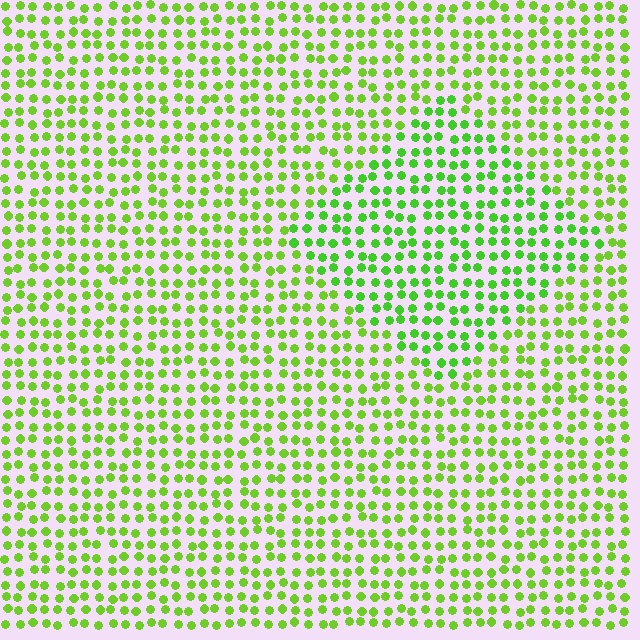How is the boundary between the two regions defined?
The boundary is defined purely by a slight shift in hue (about 18 degrees). Spacing, size, and orientation are identical on both sides.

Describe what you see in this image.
The image is filled with small lime elements in a uniform arrangement. A diamond-shaped region is visible where the elements are tinted to a slightly different hue, forming a subtle color boundary.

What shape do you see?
I see a diamond.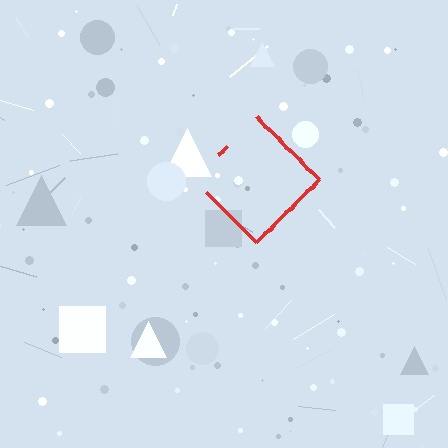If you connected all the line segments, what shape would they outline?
They would outline a diamond.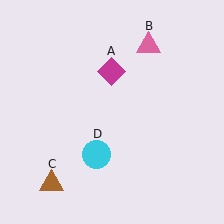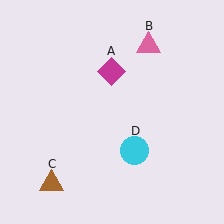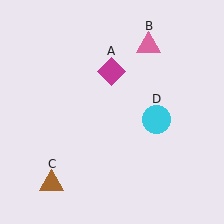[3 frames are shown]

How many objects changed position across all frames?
1 object changed position: cyan circle (object D).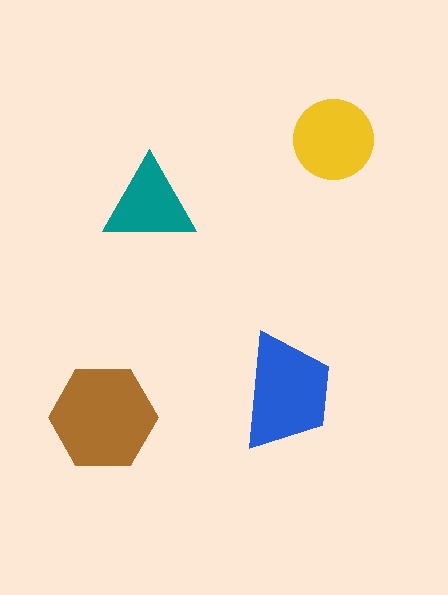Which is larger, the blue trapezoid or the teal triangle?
The blue trapezoid.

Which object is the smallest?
The teal triangle.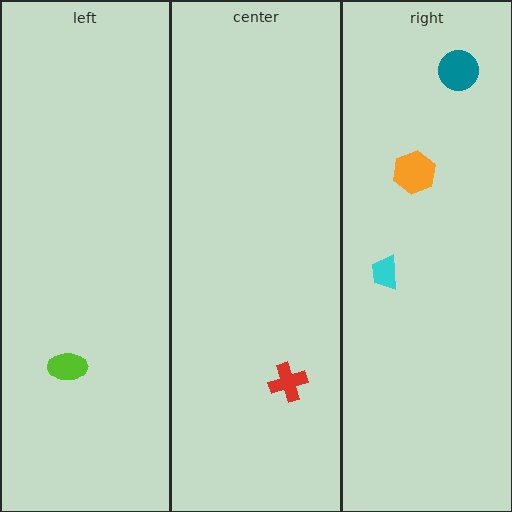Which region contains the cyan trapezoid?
The right region.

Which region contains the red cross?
The center region.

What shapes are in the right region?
The teal circle, the cyan trapezoid, the orange hexagon.